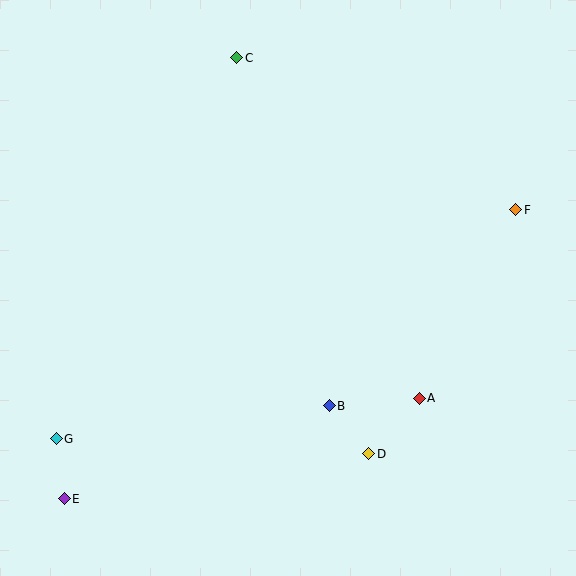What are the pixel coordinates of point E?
Point E is at (64, 499).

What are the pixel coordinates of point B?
Point B is at (329, 406).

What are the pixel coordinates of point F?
Point F is at (516, 210).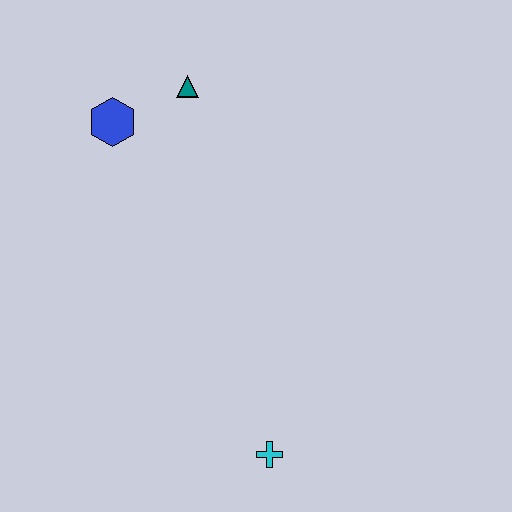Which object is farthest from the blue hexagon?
The cyan cross is farthest from the blue hexagon.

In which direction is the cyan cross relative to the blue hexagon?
The cyan cross is below the blue hexagon.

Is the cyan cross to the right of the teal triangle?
Yes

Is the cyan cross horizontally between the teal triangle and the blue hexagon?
No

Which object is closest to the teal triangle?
The blue hexagon is closest to the teal triangle.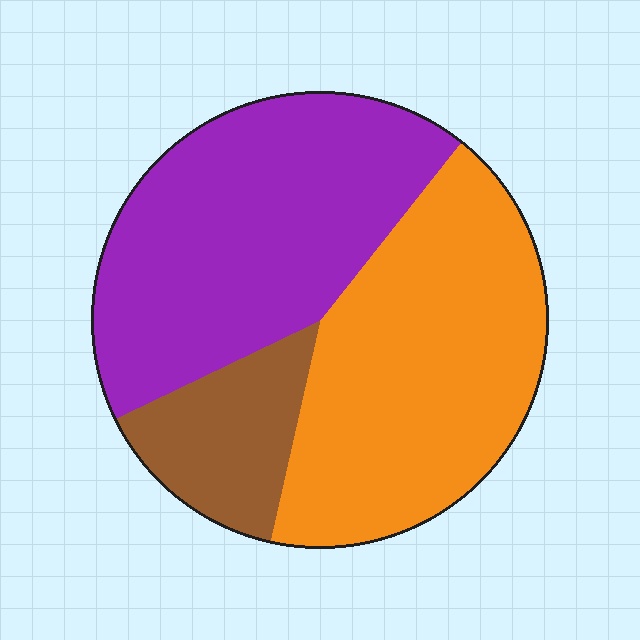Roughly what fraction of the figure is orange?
Orange takes up about two fifths (2/5) of the figure.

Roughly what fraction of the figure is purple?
Purple covers 43% of the figure.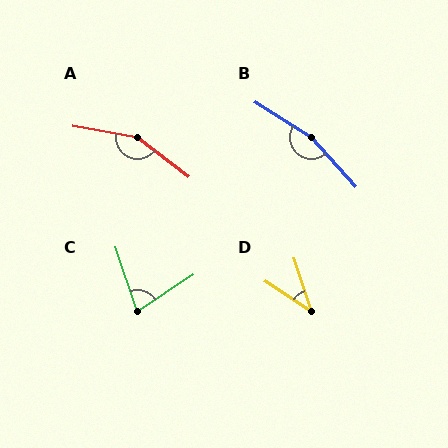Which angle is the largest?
B, at approximately 165 degrees.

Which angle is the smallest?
D, at approximately 39 degrees.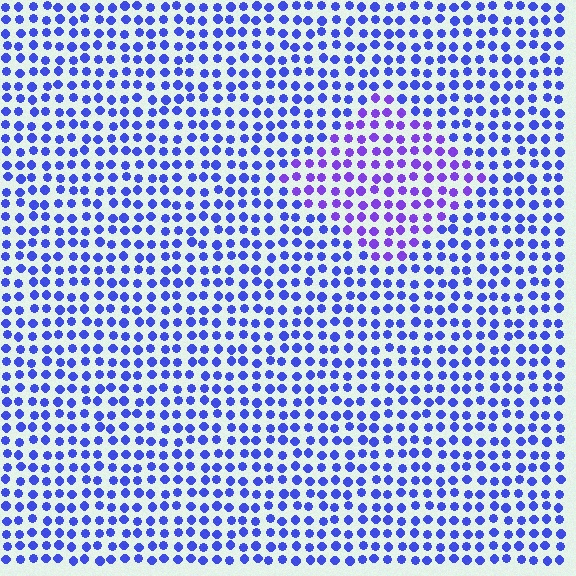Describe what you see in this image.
The image is filled with small blue elements in a uniform arrangement. A diamond-shaped region is visible where the elements are tinted to a slightly different hue, forming a subtle color boundary.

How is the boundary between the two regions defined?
The boundary is defined purely by a slight shift in hue (about 30 degrees). Spacing, size, and orientation are identical on both sides.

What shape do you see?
I see a diamond.